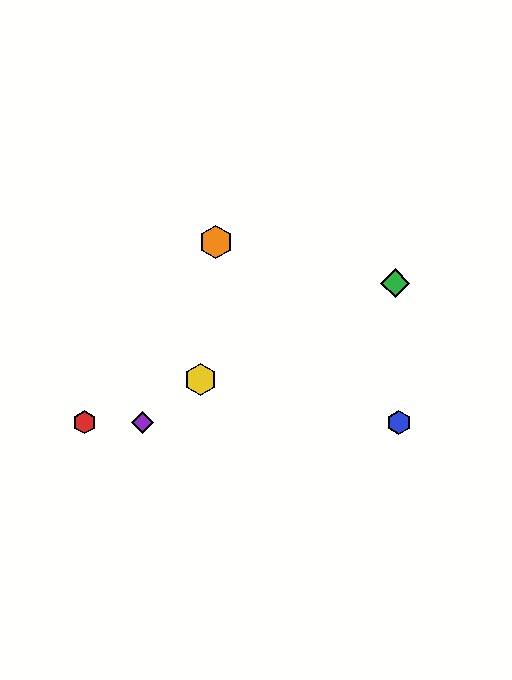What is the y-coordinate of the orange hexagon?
The orange hexagon is at y≈242.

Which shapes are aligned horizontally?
The red hexagon, the blue hexagon, the purple diamond are aligned horizontally.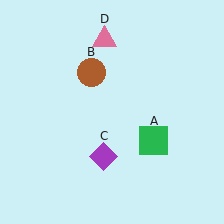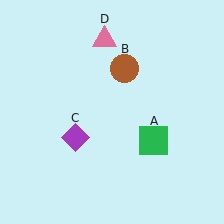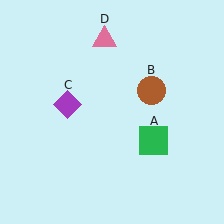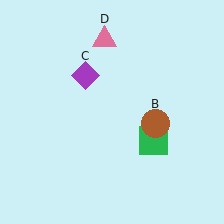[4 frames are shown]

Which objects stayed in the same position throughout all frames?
Green square (object A) and pink triangle (object D) remained stationary.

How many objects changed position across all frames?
2 objects changed position: brown circle (object B), purple diamond (object C).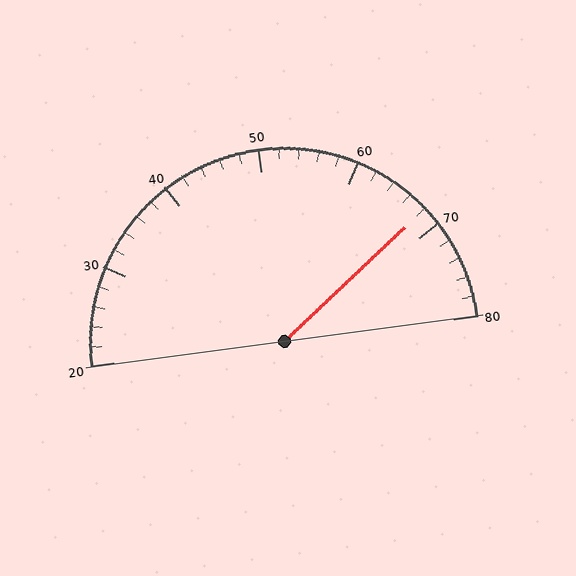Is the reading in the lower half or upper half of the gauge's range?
The reading is in the upper half of the range (20 to 80).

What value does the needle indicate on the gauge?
The needle indicates approximately 68.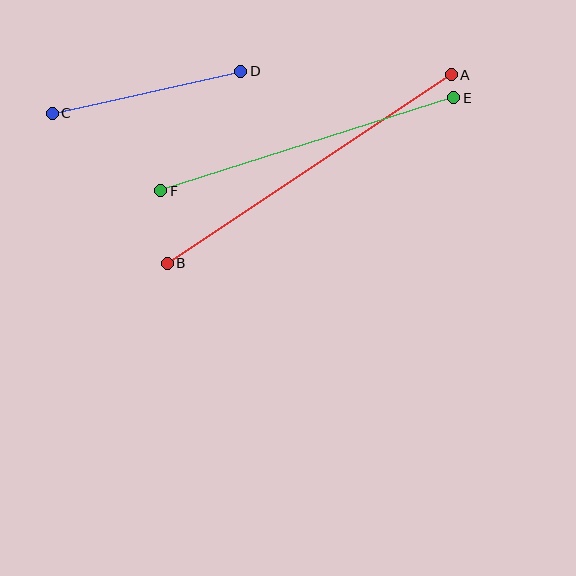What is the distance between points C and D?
The distance is approximately 193 pixels.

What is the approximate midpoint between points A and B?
The midpoint is at approximately (309, 169) pixels.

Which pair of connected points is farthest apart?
Points A and B are farthest apart.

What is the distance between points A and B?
The distance is approximately 341 pixels.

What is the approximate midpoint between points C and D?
The midpoint is at approximately (146, 92) pixels.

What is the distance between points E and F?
The distance is approximately 307 pixels.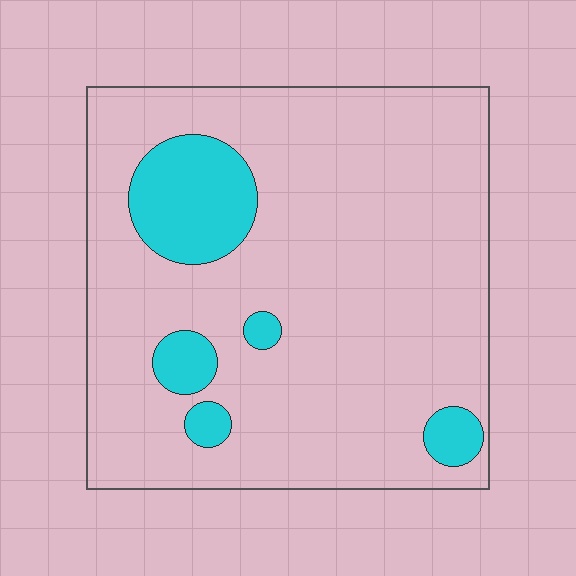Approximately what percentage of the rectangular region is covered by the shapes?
Approximately 15%.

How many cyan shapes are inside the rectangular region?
5.